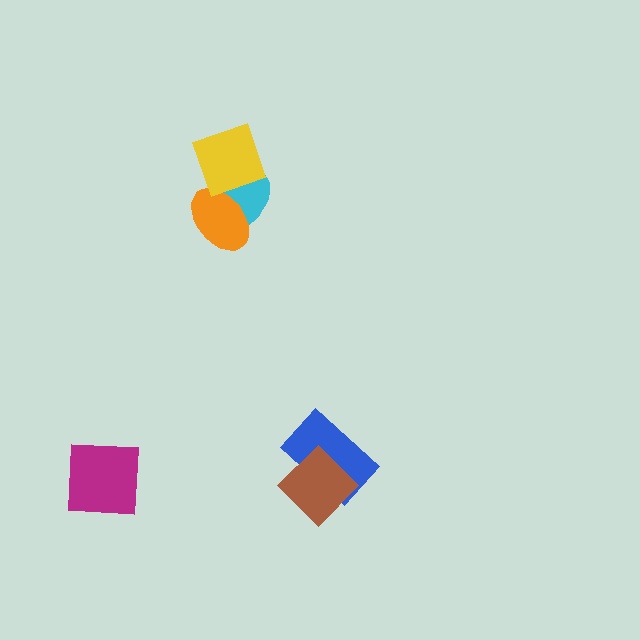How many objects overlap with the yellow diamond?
2 objects overlap with the yellow diamond.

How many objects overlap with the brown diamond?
1 object overlaps with the brown diamond.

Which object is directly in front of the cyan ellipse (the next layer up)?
The orange ellipse is directly in front of the cyan ellipse.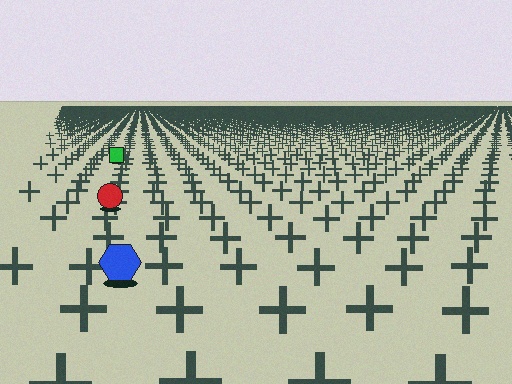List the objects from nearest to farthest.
From nearest to farthest: the blue hexagon, the red circle, the green square.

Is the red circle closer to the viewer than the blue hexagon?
No. The blue hexagon is closer — you can tell from the texture gradient: the ground texture is coarser near it.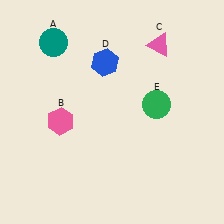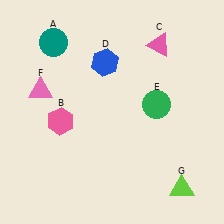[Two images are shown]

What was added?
A pink triangle (F), a lime triangle (G) were added in Image 2.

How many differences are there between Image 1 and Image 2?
There are 2 differences between the two images.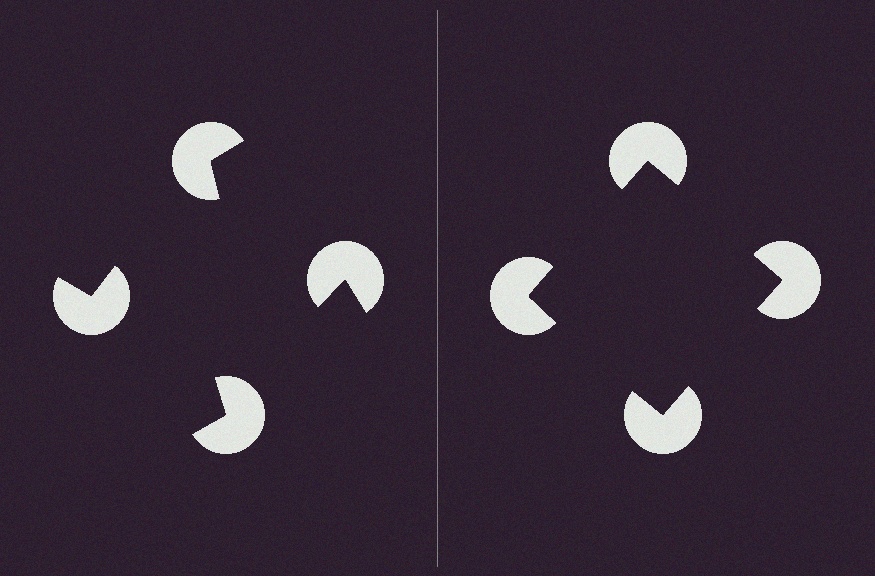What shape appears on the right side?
An illusory square.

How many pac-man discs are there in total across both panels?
8 — 4 on each side.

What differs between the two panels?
The pac-man discs are positioned identically on both sides; only the wedge orientations differ. On the right they align to a square; on the left they are misaligned.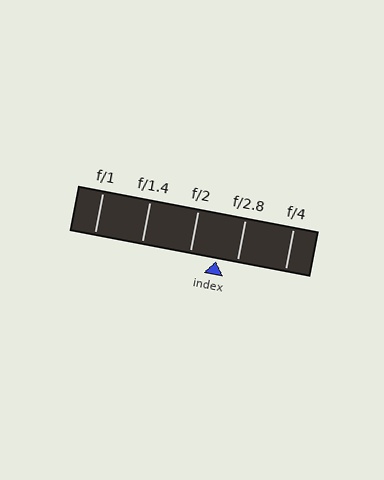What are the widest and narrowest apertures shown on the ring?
The widest aperture shown is f/1 and the narrowest is f/4.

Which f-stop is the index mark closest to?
The index mark is closest to f/2.8.